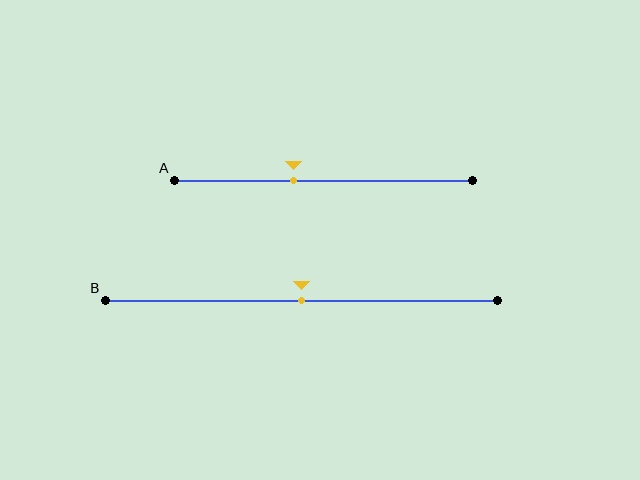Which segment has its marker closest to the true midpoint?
Segment B has its marker closest to the true midpoint.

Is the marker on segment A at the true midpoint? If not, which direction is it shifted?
No, the marker on segment A is shifted to the left by about 10% of the segment length.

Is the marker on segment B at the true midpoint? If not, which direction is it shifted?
Yes, the marker on segment B is at the true midpoint.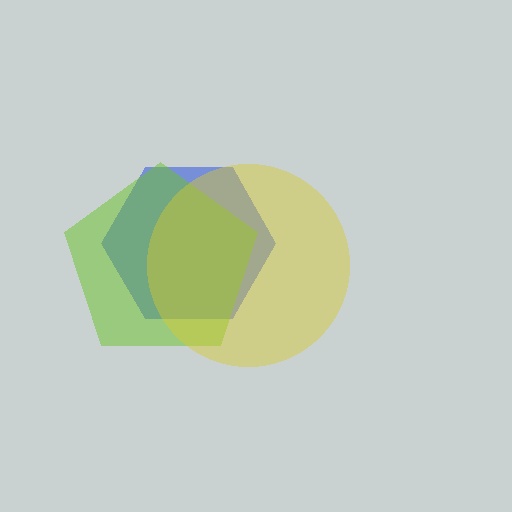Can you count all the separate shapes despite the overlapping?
Yes, there are 3 separate shapes.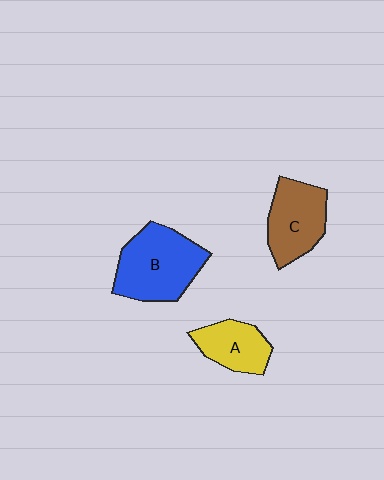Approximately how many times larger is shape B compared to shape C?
Approximately 1.3 times.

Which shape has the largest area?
Shape B (blue).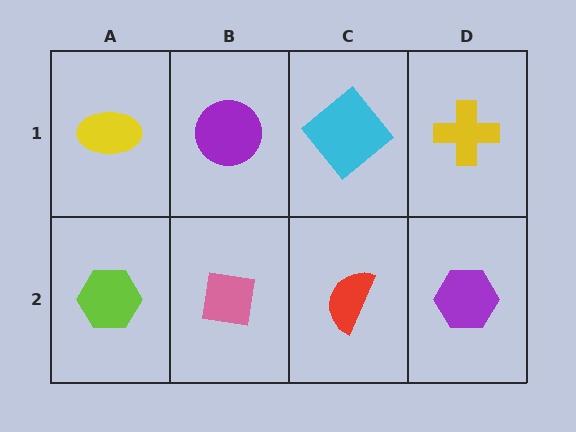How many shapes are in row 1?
4 shapes.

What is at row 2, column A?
A lime hexagon.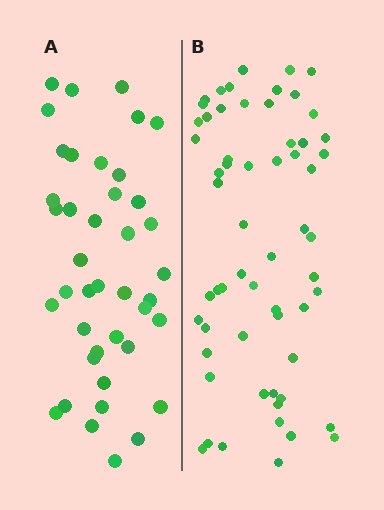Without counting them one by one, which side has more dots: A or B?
Region B (the right region) has more dots.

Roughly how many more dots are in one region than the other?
Region B has approximately 20 more dots than region A.